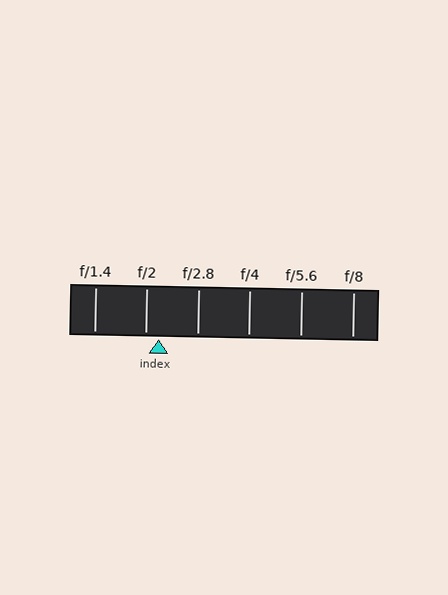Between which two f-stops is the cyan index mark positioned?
The index mark is between f/2 and f/2.8.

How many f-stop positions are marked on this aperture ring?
There are 6 f-stop positions marked.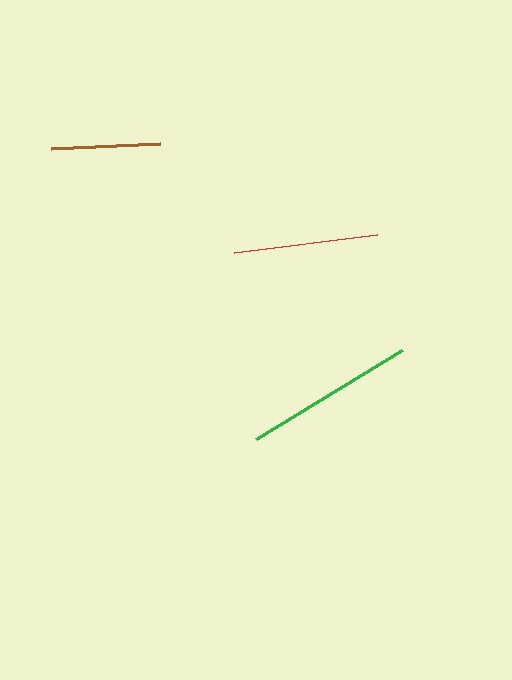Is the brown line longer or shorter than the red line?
The red line is longer than the brown line.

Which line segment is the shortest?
The brown line is the shortest at approximately 110 pixels.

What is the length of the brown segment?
The brown segment is approximately 110 pixels long.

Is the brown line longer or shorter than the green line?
The green line is longer than the brown line.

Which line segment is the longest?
The green line is the longest at approximately 171 pixels.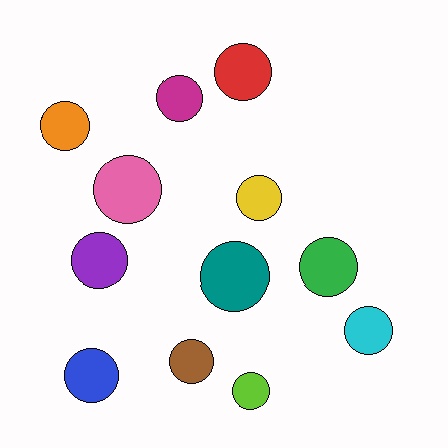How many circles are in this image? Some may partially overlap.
There are 12 circles.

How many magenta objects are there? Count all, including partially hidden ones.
There is 1 magenta object.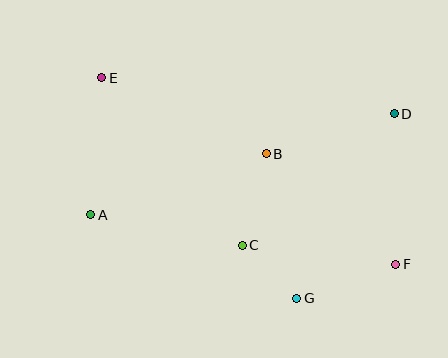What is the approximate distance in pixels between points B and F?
The distance between B and F is approximately 170 pixels.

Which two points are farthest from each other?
Points E and F are farthest from each other.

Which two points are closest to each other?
Points C and G are closest to each other.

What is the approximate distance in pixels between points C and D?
The distance between C and D is approximately 201 pixels.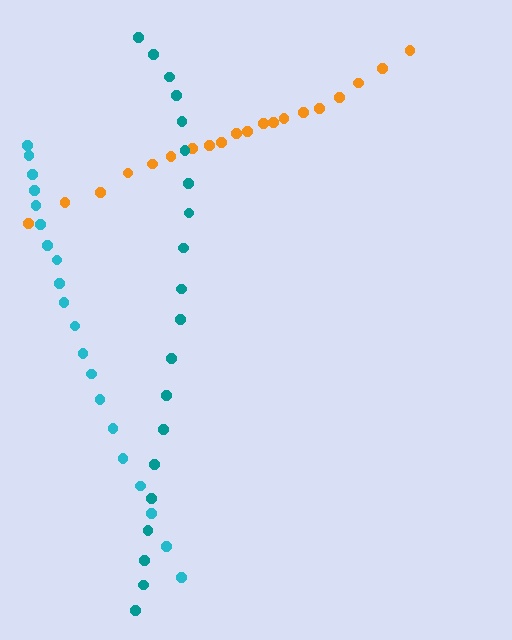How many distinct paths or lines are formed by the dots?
There are 3 distinct paths.